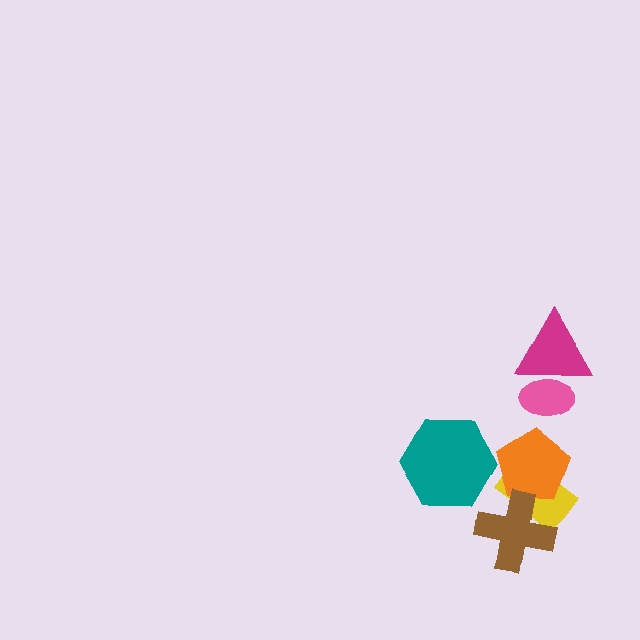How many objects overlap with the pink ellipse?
1 object overlaps with the pink ellipse.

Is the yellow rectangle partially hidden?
Yes, it is partially covered by another shape.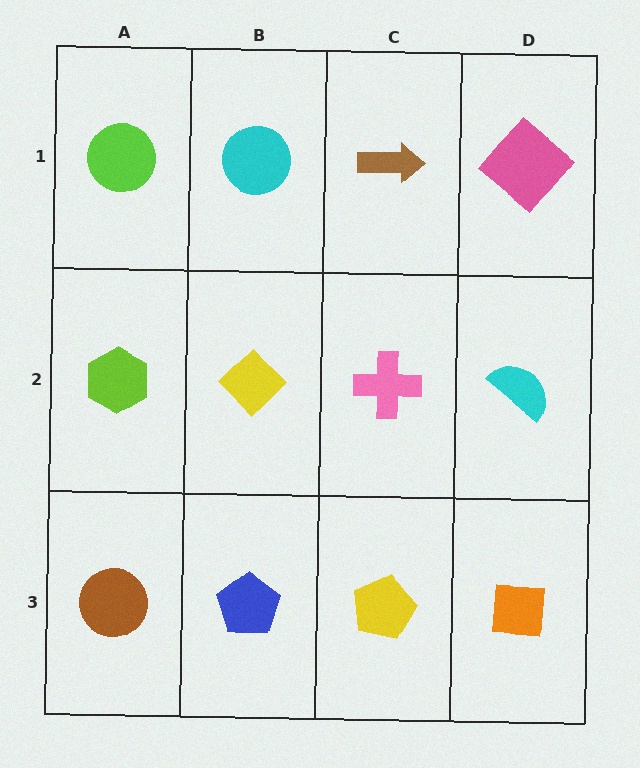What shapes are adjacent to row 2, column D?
A pink diamond (row 1, column D), an orange square (row 3, column D), a pink cross (row 2, column C).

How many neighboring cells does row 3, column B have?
3.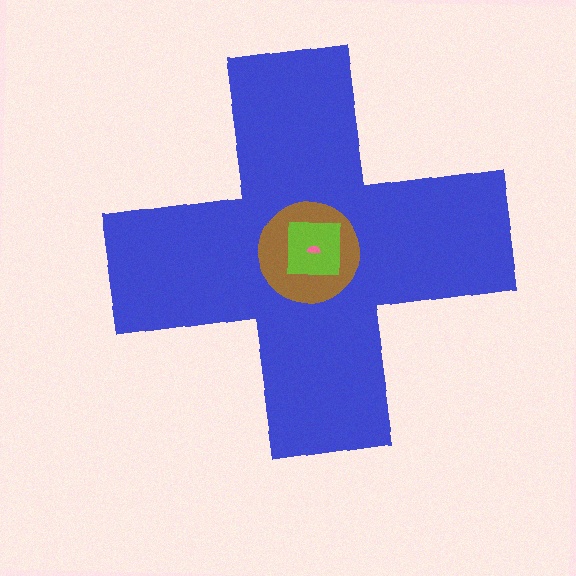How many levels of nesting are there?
4.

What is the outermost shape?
The blue cross.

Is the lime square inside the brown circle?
Yes.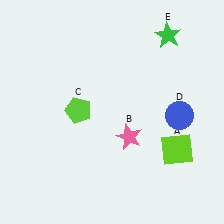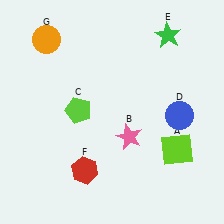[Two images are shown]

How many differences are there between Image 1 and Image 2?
There are 2 differences between the two images.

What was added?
A red hexagon (F), an orange circle (G) were added in Image 2.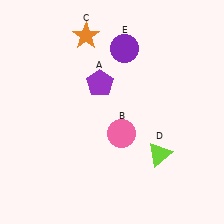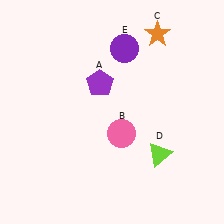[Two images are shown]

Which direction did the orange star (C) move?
The orange star (C) moved right.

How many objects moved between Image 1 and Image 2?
1 object moved between the two images.